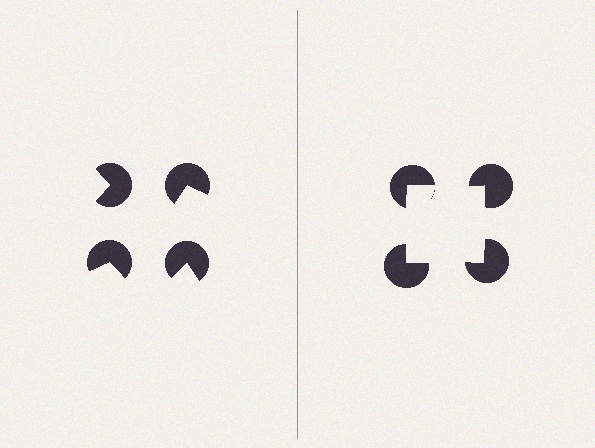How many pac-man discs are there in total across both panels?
8 — 4 on each side.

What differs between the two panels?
The pac-man discs are positioned identically on both sides; only the wedge orientations differ. On the right they align to a square; on the left they are misaligned.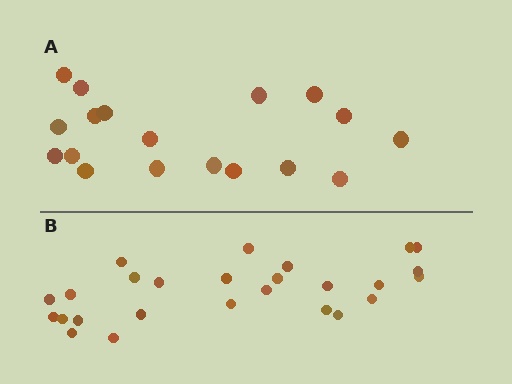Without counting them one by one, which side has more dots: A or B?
Region B (the bottom region) has more dots.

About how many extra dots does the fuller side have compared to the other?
Region B has roughly 8 or so more dots than region A.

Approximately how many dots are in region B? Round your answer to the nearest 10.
About 30 dots. (The exact count is 26, which rounds to 30.)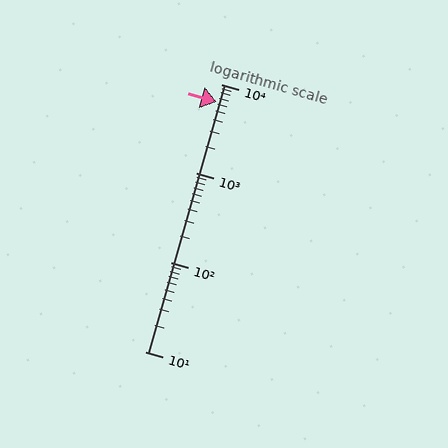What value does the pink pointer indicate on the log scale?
The pointer indicates approximately 6300.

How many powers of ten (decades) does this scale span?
The scale spans 3 decades, from 10 to 10000.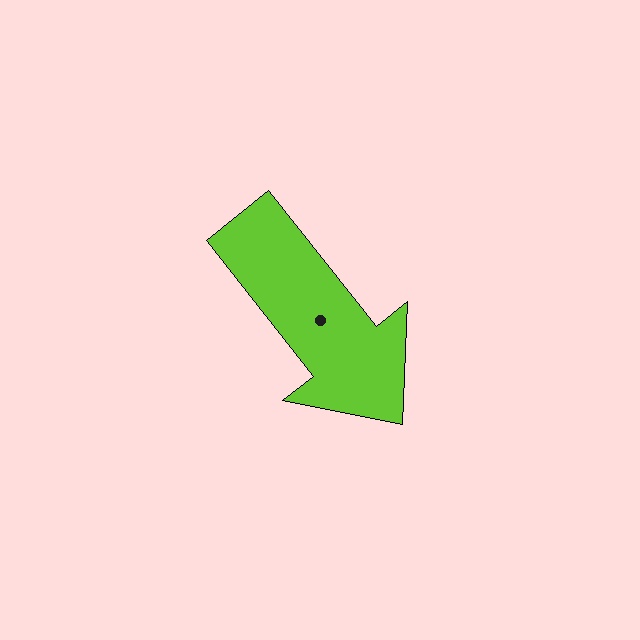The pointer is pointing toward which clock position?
Roughly 5 o'clock.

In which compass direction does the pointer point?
Southeast.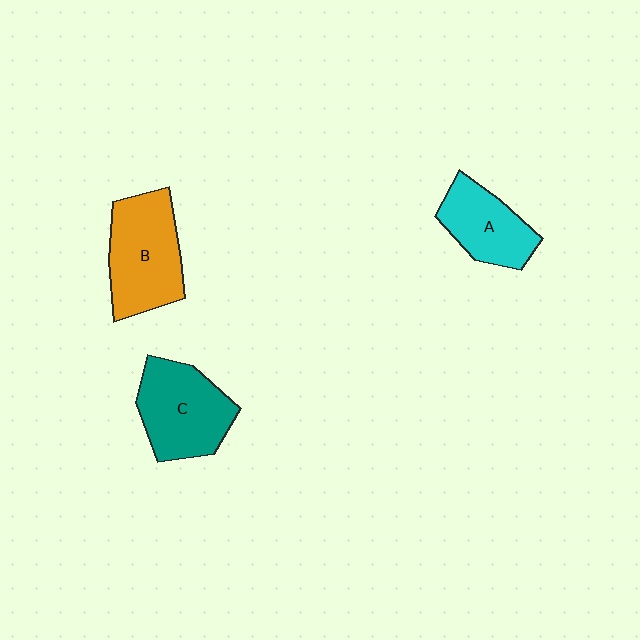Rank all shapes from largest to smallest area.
From largest to smallest: B (orange), C (teal), A (cyan).